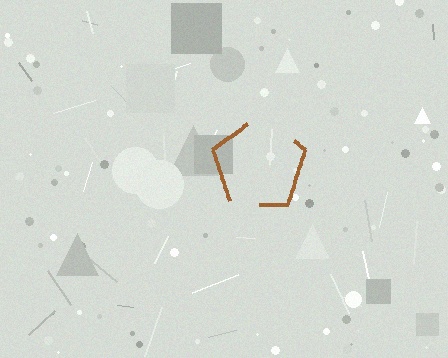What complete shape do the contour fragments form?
The contour fragments form a pentagon.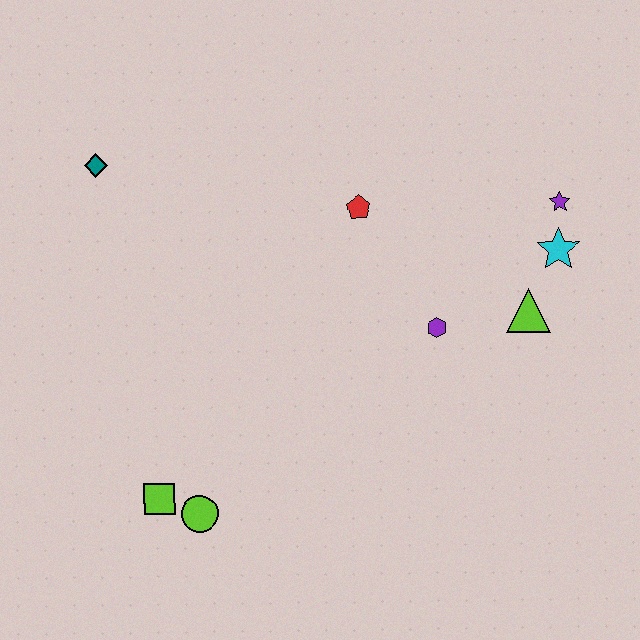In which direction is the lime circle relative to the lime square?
The lime circle is to the right of the lime square.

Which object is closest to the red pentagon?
The purple hexagon is closest to the red pentagon.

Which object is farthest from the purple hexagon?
The teal diamond is farthest from the purple hexagon.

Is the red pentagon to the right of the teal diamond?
Yes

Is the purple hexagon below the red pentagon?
Yes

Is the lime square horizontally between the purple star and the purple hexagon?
No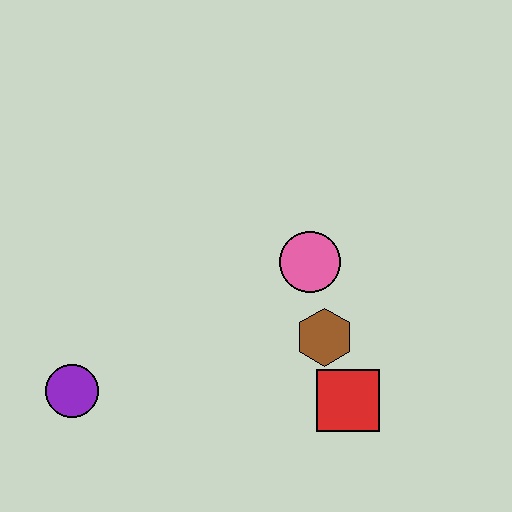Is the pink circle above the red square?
Yes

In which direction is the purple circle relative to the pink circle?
The purple circle is to the left of the pink circle.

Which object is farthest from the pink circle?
The purple circle is farthest from the pink circle.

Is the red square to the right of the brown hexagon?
Yes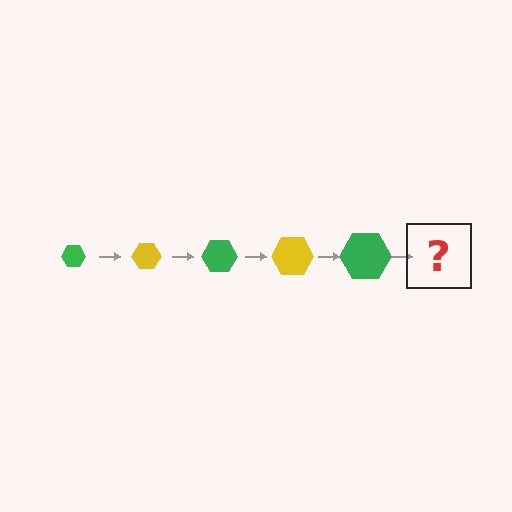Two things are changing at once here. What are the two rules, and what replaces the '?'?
The two rules are that the hexagon grows larger each step and the color cycles through green and yellow. The '?' should be a yellow hexagon, larger than the previous one.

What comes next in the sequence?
The next element should be a yellow hexagon, larger than the previous one.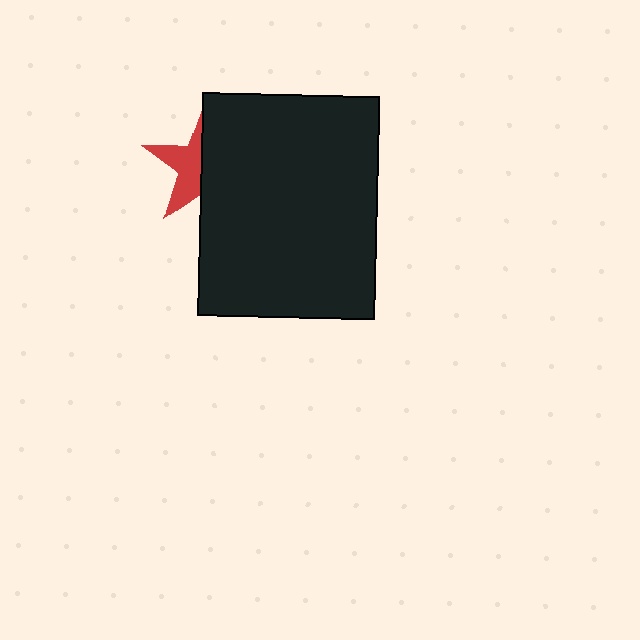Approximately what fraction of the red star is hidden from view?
Roughly 54% of the red star is hidden behind the black rectangle.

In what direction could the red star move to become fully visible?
The red star could move left. That would shift it out from behind the black rectangle entirely.